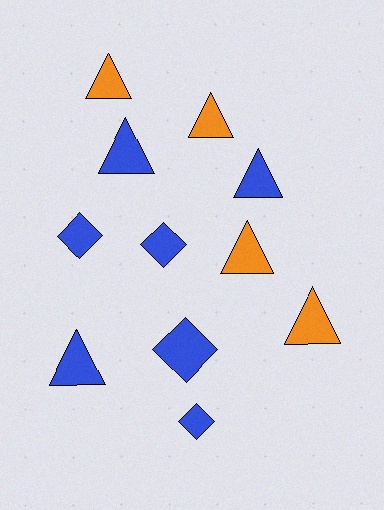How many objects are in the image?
There are 11 objects.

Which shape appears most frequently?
Triangle, with 7 objects.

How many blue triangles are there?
There are 3 blue triangles.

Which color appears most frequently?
Blue, with 7 objects.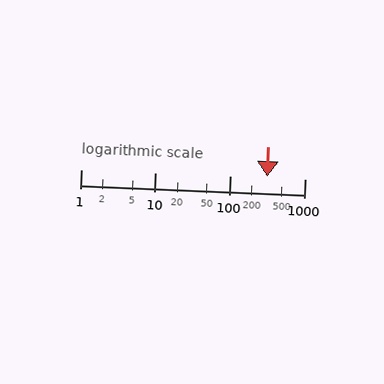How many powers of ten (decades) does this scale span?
The scale spans 3 decades, from 1 to 1000.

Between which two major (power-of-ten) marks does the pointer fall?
The pointer is between 100 and 1000.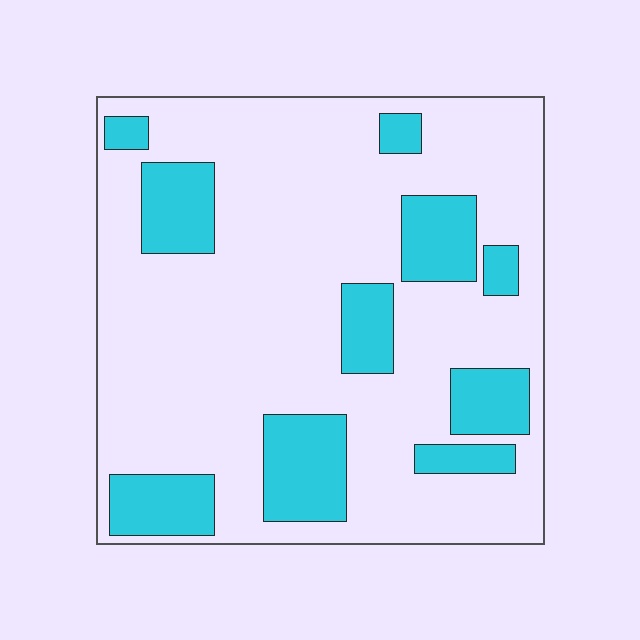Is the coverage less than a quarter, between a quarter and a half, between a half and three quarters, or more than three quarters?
Less than a quarter.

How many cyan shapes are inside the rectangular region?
10.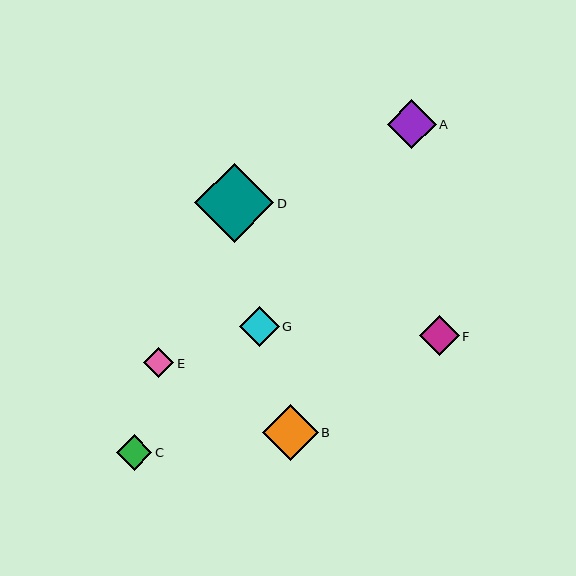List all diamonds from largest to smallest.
From largest to smallest: D, B, A, G, F, C, E.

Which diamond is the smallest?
Diamond E is the smallest with a size of approximately 31 pixels.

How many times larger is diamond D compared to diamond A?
Diamond D is approximately 1.6 times the size of diamond A.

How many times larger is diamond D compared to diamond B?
Diamond D is approximately 1.4 times the size of diamond B.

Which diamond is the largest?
Diamond D is the largest with a size of approximately 79 pixels.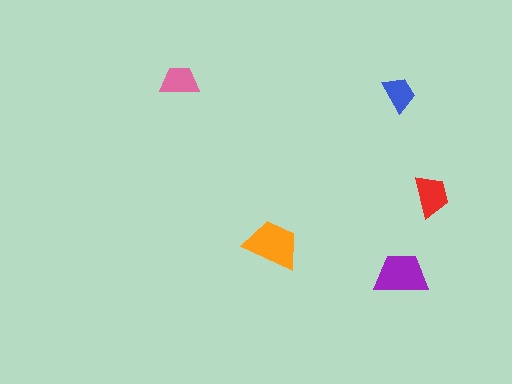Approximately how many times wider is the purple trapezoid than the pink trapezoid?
About 1.5 times wider.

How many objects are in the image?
There are 5 objects in the image.